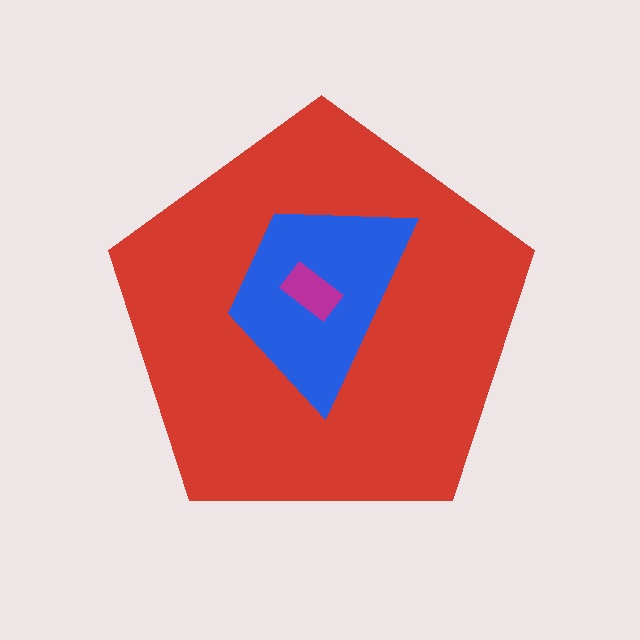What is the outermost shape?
The red pentagon.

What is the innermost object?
The magenta rectangle.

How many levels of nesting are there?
3.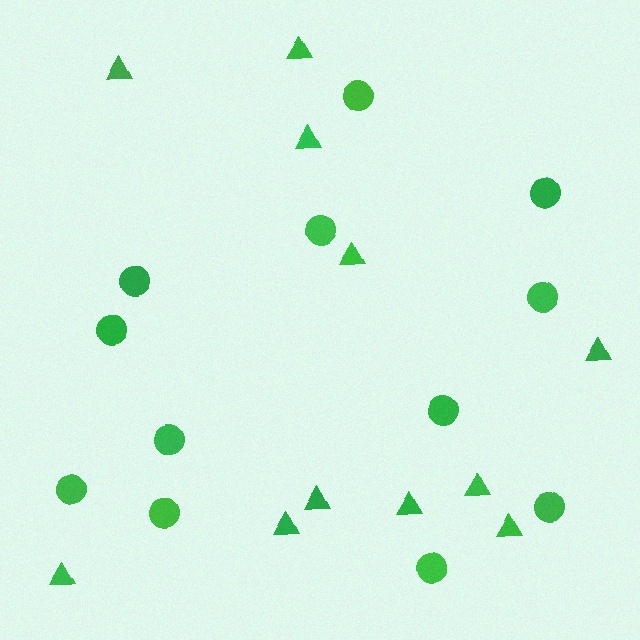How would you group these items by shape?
There are 2 groups: one group of triangles (11) and one group of circles (12).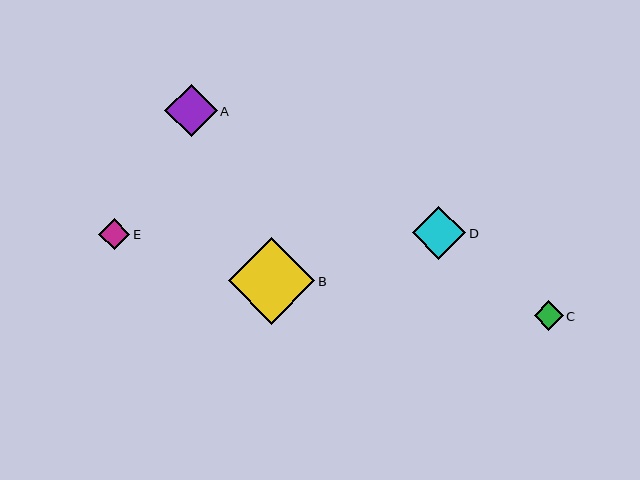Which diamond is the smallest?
Diamond C is the smallest with a size of approximately 29 pixels.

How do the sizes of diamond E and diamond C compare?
Diamond E and diamond C are approximately the same size.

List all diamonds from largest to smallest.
From largest to smallest: B, D, A, E, C.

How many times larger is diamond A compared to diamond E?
Diamond A is approximately 1.7 times the size of diamond E.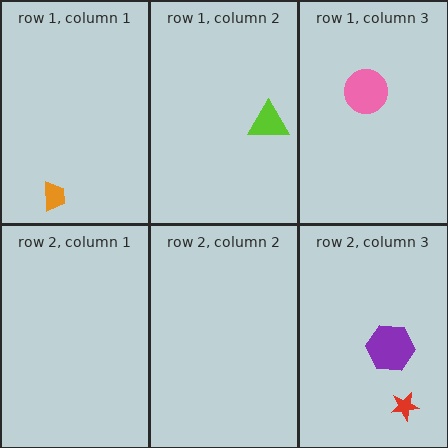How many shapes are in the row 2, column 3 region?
2.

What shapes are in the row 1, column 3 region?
The pink circle.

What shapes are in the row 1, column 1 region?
The orange trapezoid.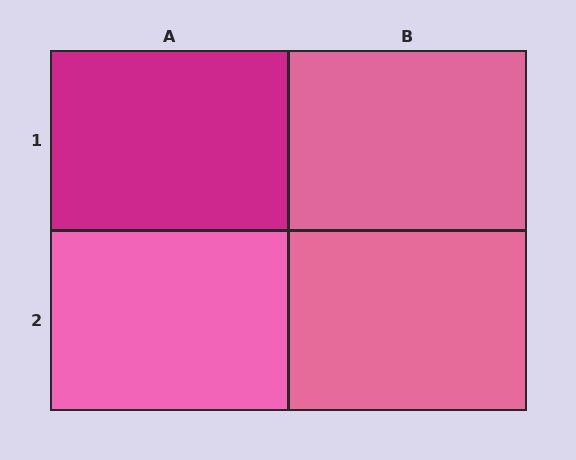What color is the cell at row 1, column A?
Magenta.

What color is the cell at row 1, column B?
Pink.